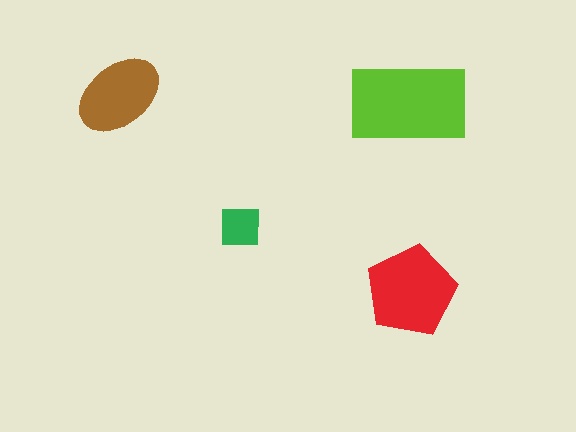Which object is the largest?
The lime rectangle.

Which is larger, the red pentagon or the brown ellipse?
The red pentagon.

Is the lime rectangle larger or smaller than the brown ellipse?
Larger.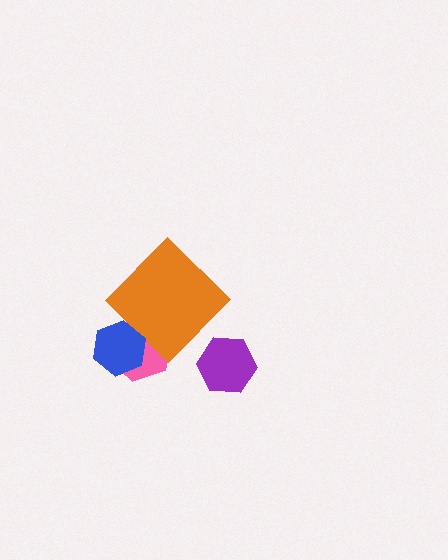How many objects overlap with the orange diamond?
1 object overlaps with the orange diamond.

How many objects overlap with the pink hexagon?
2 objects overlap with the pink hexagon.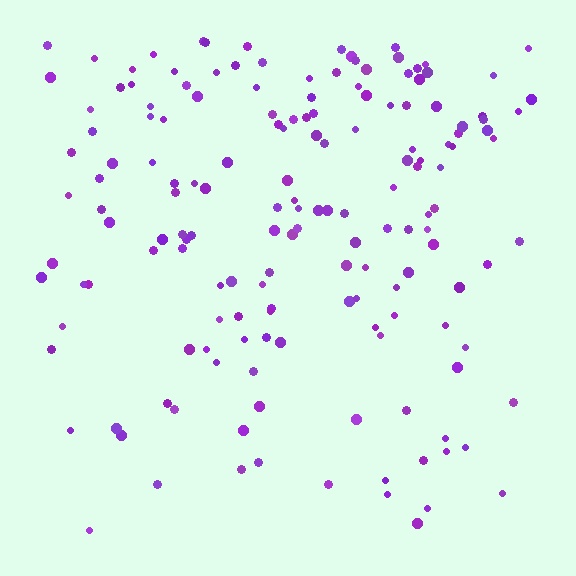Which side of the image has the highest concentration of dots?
The top.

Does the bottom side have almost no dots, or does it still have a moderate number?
Still a moderate number, just noticeably fewer than the top.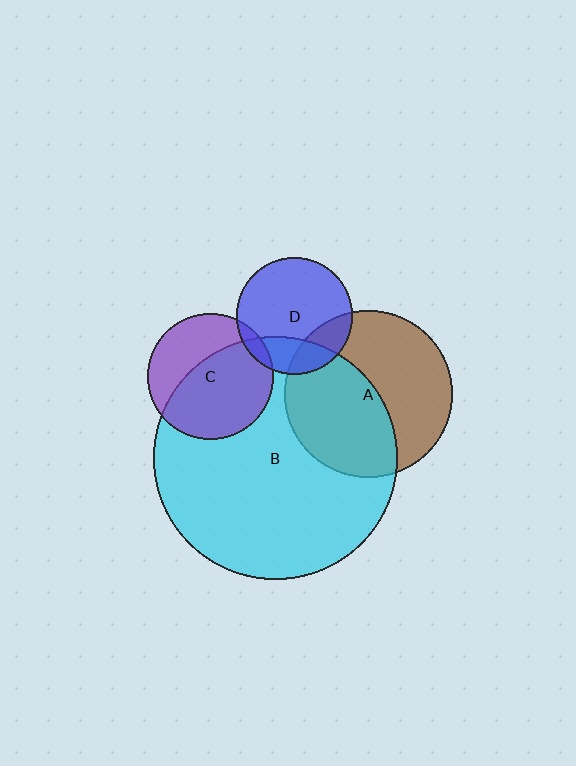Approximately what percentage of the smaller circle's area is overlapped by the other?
Approximately 60%.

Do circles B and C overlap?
Yes.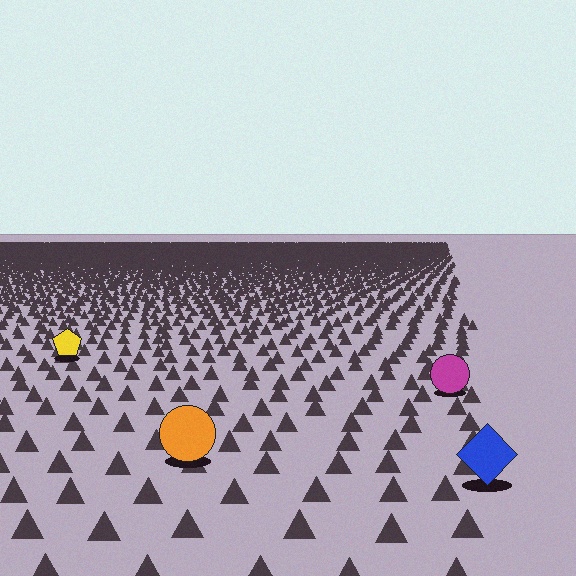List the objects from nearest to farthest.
From nearest to farthest: the blue diamond, the orange circle, the magenta circle, the yellow pentagon.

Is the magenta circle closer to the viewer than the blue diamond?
No. The blue diamond is closer — you can tell from the texture gradient: the ground texture is coarser near it.